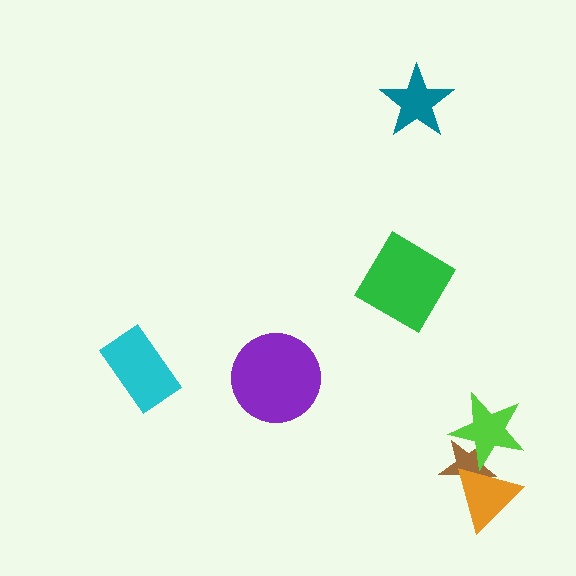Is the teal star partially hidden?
No, no other shape covers it.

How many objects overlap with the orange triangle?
2 objects overlap with the orange triangle.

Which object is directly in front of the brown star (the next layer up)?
The lime star is directly in front of the brown star.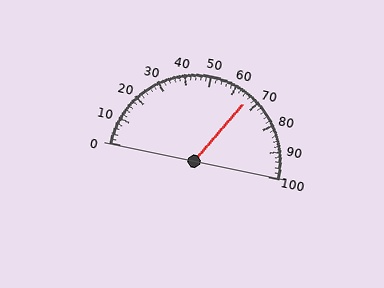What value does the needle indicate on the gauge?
The needle indicates approximately 66.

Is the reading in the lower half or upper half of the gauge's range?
The reading is in the upper half of the range (0 to 100).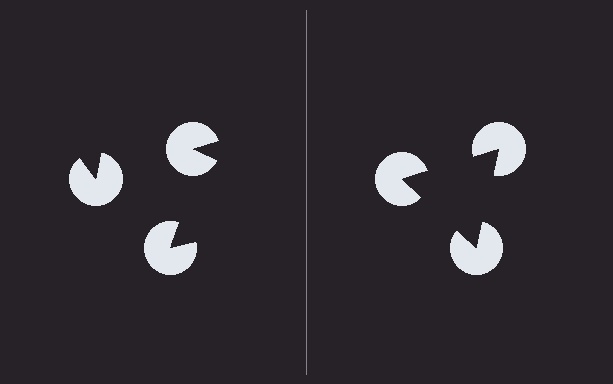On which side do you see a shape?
An illusory triangle appears on the right side. On the left side the wedge cuts are rotated, so no coherent shape forms.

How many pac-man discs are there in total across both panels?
6 — 3 on each side.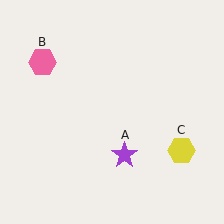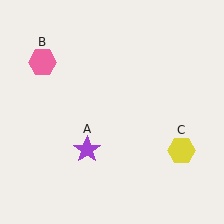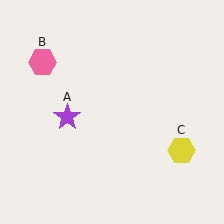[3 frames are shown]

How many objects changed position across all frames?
1 object changed position: purple star (object A).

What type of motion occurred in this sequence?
The purple star (object A) rotated clockwise around the center of the scene.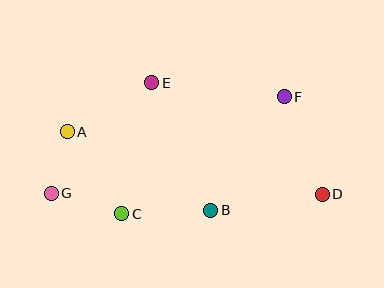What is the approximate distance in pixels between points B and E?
The distance between B and E is approximately 140 pixels.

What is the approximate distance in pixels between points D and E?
The distance between D and E is approximately 204 pixels.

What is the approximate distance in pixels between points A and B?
The distance between A and B is approximately 164 pixels.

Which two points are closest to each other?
Points A and G are closest to each other.